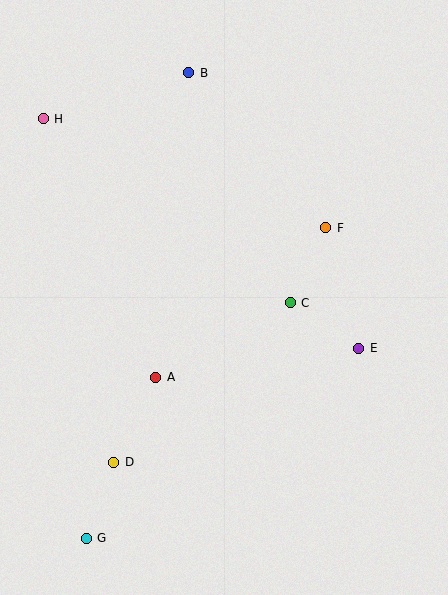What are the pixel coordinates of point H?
Point H is at (43, 119).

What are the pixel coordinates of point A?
Point A is at (156, 377).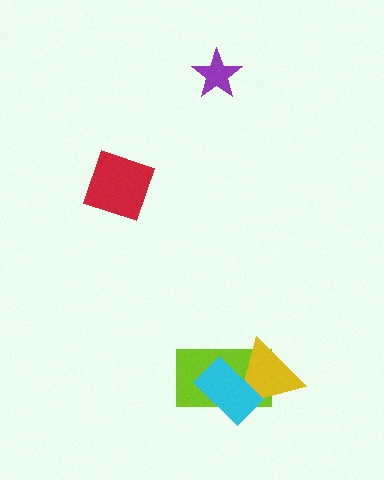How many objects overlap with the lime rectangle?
2 objects overlap with the lime rectangle.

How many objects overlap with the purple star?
0 objects overlap with the purple star.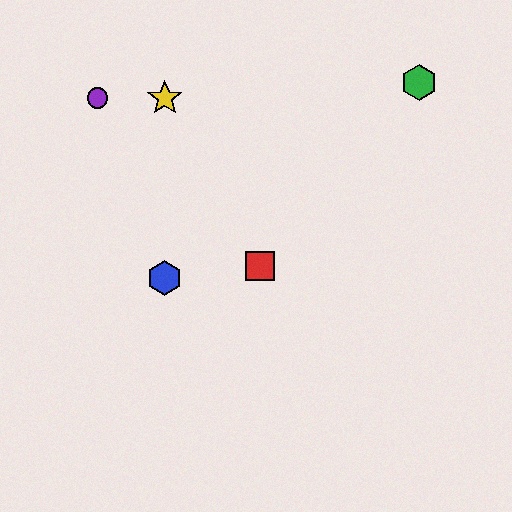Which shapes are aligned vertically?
The blue hexagon, the yellow star are aligned vertically.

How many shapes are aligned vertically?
2 shapes (the blue hexagon, the yellow star) are aligned vertically.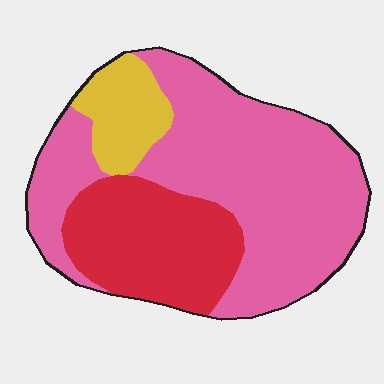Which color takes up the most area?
Pink, at roughly 60%.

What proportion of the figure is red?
Red covers 27% of the figure.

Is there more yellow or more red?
Red.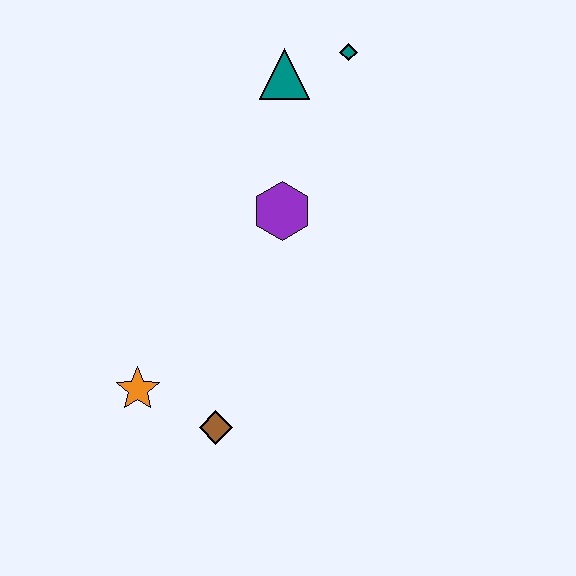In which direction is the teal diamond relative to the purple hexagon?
The teal diamond is above the purple hexagon.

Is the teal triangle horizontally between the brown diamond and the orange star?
No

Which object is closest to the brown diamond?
The orange star is closest to the brown diamond.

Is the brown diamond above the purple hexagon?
No